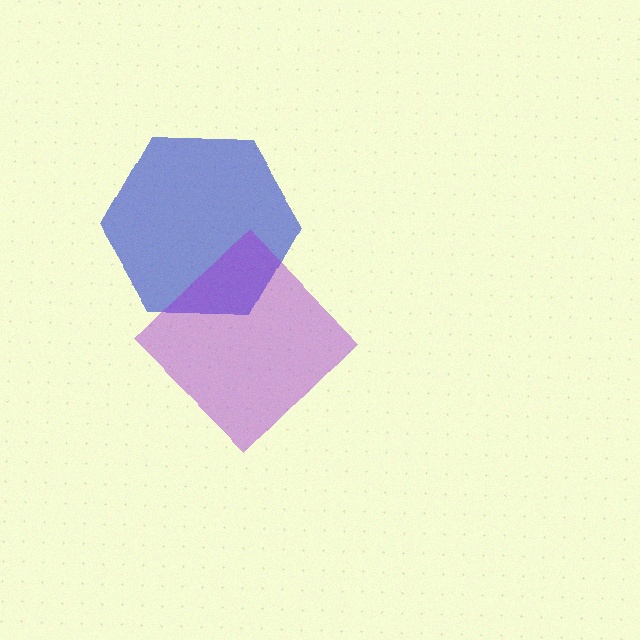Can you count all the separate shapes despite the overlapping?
Yes, there are 2 separate shapes.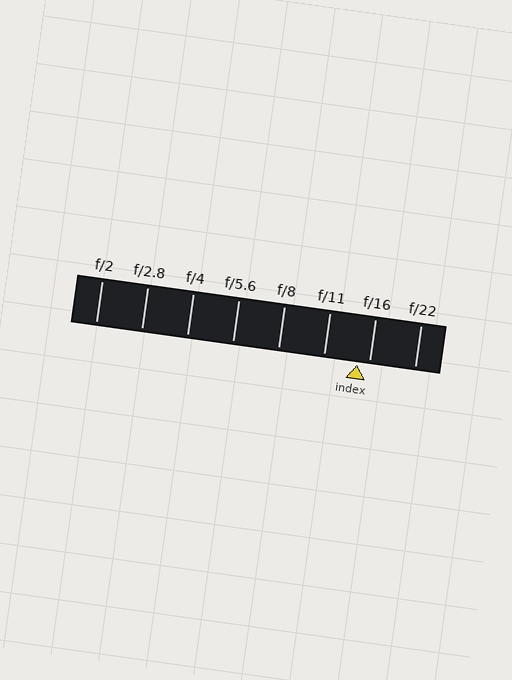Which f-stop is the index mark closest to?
The index mark is closest to f/16.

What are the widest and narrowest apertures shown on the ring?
The widest aperture shown is f/2 and the narrowest is f/22.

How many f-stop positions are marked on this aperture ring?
There are 8 f-stop positions marked.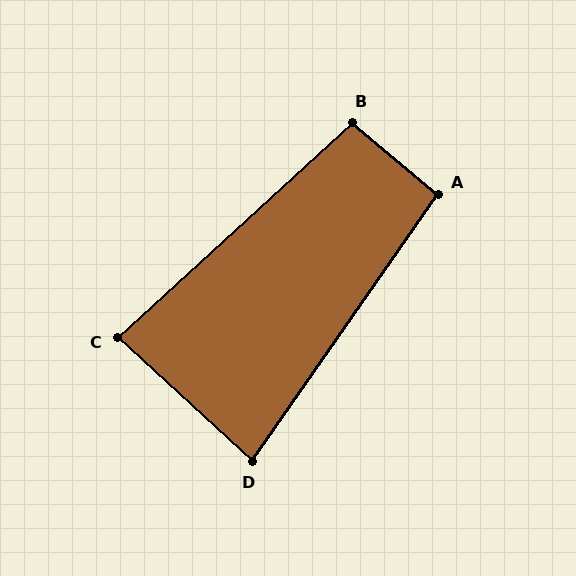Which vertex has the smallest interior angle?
D, at approximately 82 degrees.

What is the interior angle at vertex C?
Approximately 85 degrees (approximately right).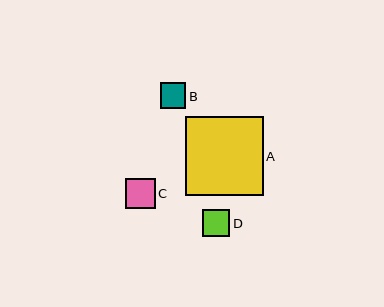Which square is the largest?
Square A is the largest with a size of approximately 78 pixels.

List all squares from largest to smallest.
From largest to smallest: A, C, D, B.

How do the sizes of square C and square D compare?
Square C and square D are approximately the same size.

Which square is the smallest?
Square B is the smallest with a size of approximately 25 pixels.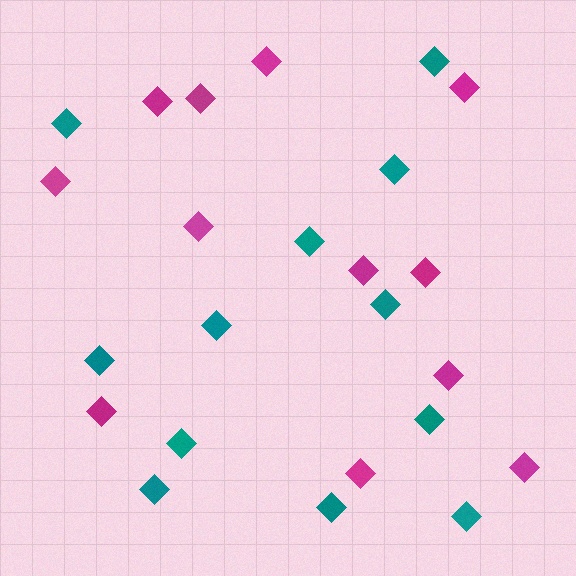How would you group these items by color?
There are 2 groups: one group of teal diamonds (12) and one group of magenta diamonds (12).